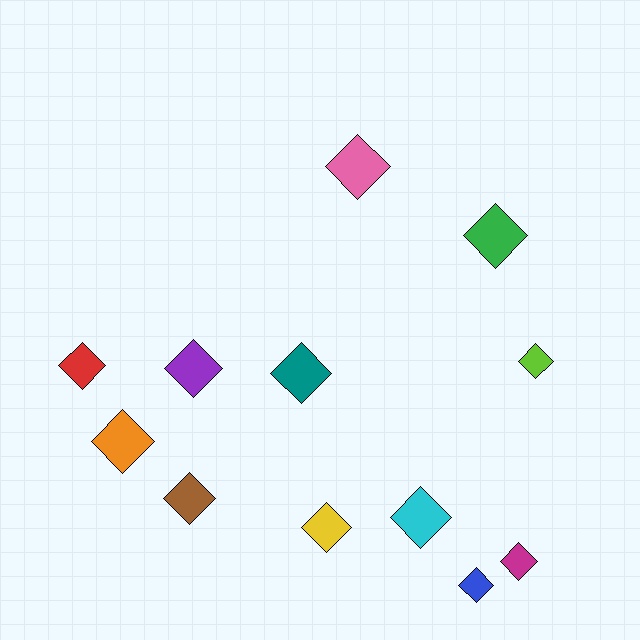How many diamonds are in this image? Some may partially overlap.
There are 12 diamonds.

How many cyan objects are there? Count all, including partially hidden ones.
There is 1 cyan object.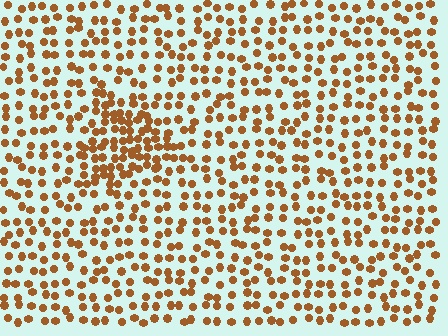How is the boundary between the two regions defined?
The boundary is defined by a change in element density (approximately 1.9x ratio). All elements are the same color, size, and shape.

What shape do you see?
I see a triangle.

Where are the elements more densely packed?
The elements are more densely packed inside the triangle boundary.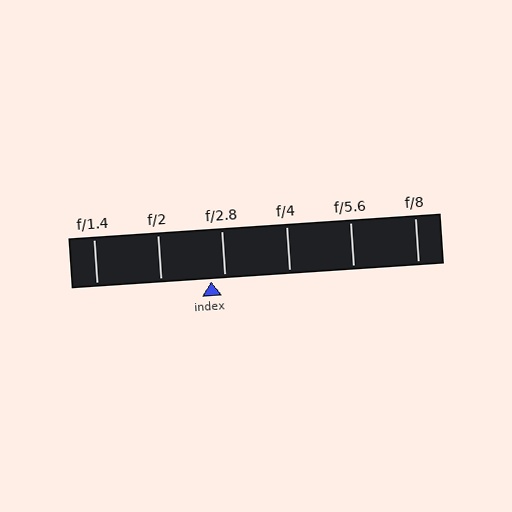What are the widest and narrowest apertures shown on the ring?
The widest aperture shown is f/1.4 and the narrowest is f/8.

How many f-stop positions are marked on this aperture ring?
There are 6 f-stop positions marked.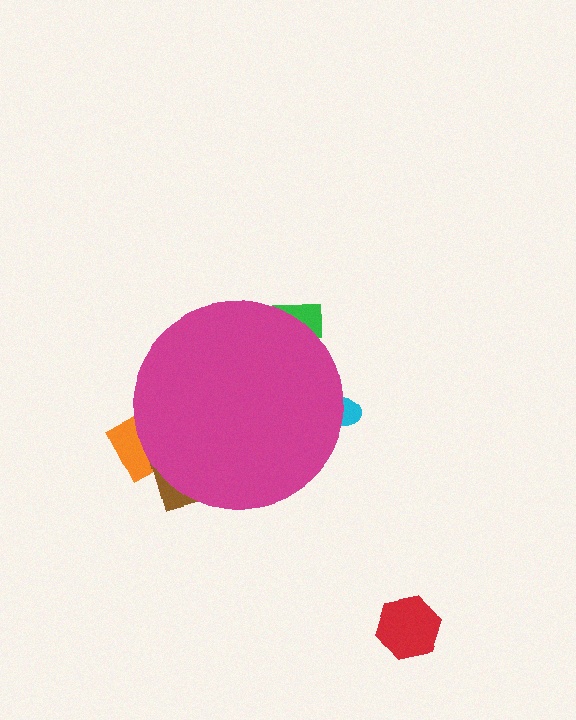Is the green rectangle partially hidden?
Yes, the green rectangle is partially hidden behind the magenta circle.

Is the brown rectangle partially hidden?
Yes, the brown rectangle is partially hidden behind the magenta circle.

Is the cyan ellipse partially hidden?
Yes, the cyan ellipse is partially hidden behind the magenta circle.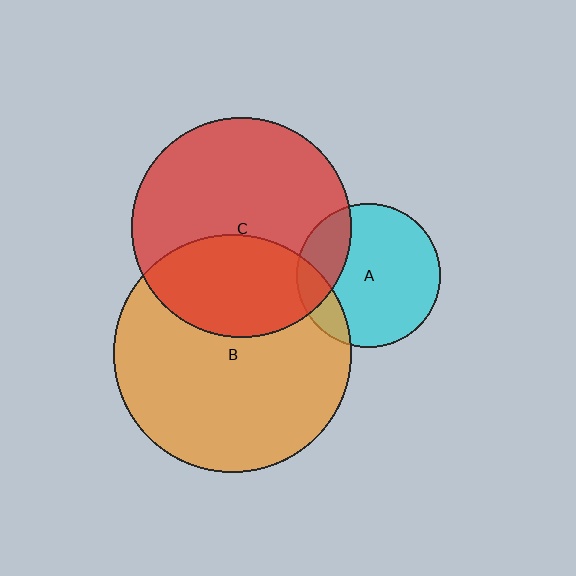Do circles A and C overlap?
Yes.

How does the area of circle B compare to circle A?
Approximately 2.7 times.